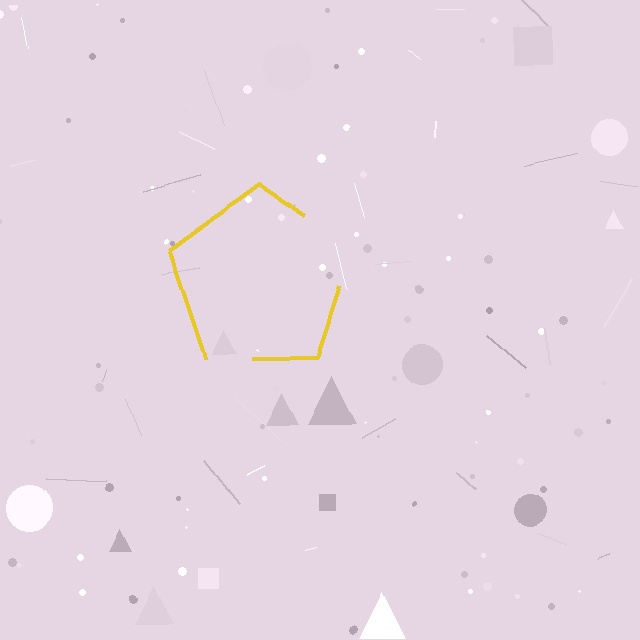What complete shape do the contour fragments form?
The contour fragments form a pentagon.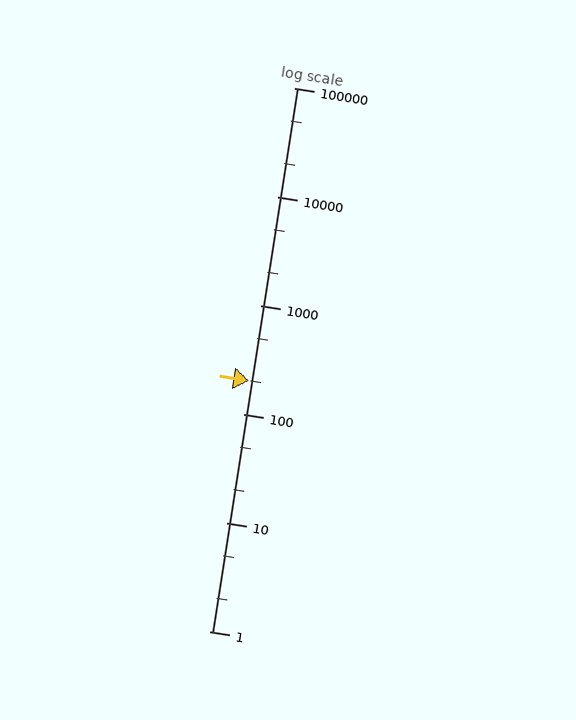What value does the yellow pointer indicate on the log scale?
The pointer indicates approximately 200.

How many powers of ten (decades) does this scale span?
The scale spans 5 decades, from 1 to 100000.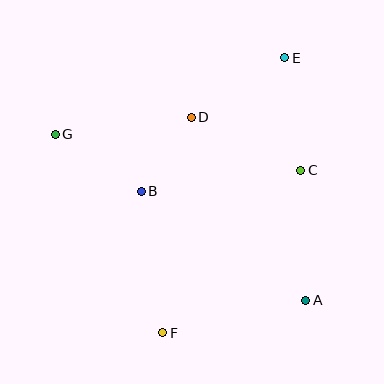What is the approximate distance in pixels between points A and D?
The distance between A and D is approximately 216 pixels.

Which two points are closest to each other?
Points B and D are closest to each other.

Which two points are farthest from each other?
Points E and F are farthest from each other.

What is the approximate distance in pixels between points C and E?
The distance between C and E is approximately 114 pixels.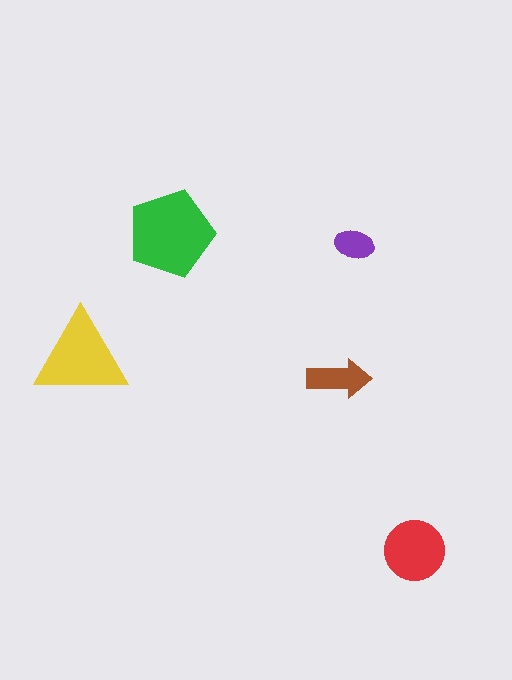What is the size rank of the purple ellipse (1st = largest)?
5th.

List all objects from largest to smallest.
The green pentagon, the yellow triangle, the red circle, the brown arrow, the purple ellipse.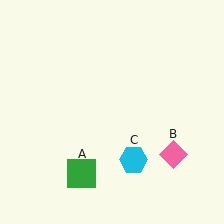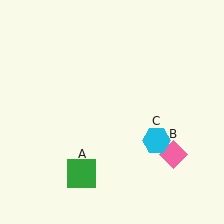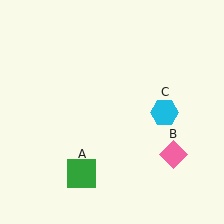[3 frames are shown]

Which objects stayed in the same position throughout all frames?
Green square (object A) and pink diamond (object B) remained stationary.